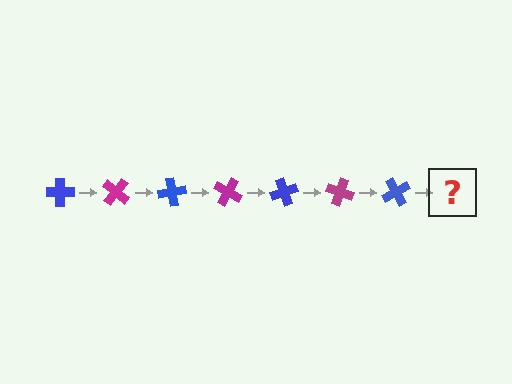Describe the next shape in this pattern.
It should be a magenta cross, rotated 280 degrees from the start.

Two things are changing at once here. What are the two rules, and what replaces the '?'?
The two rules are that it rotates 40 degrees each step and the color cycles through blue and magenta. The '?' should be a magenta cross, rotated 280 degrees from the start.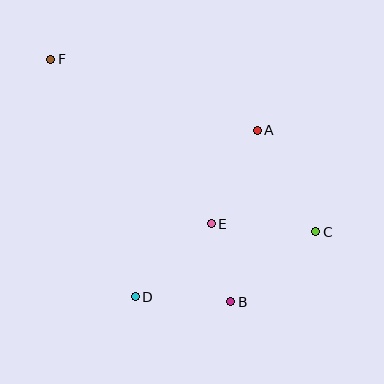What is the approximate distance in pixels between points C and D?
The distance between C and D is approximately 192 pixels.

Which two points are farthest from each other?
Points C and F are farthest from each other.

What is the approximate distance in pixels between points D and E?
The distance between D and E is approximately 106 pixels.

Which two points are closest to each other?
Points B and E are closest to each other.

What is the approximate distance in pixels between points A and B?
The distance between A and B is approximately 173 pixels.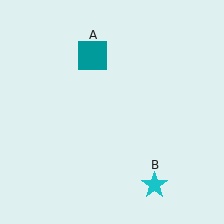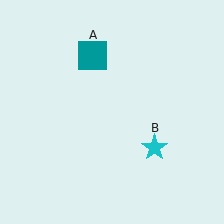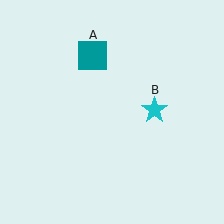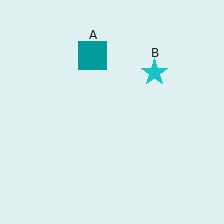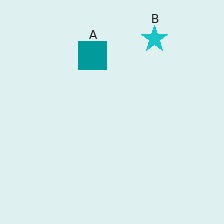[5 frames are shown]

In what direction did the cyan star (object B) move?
The cyan star (object B) moved up.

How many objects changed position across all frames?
1 object changed position: cyan star (object B).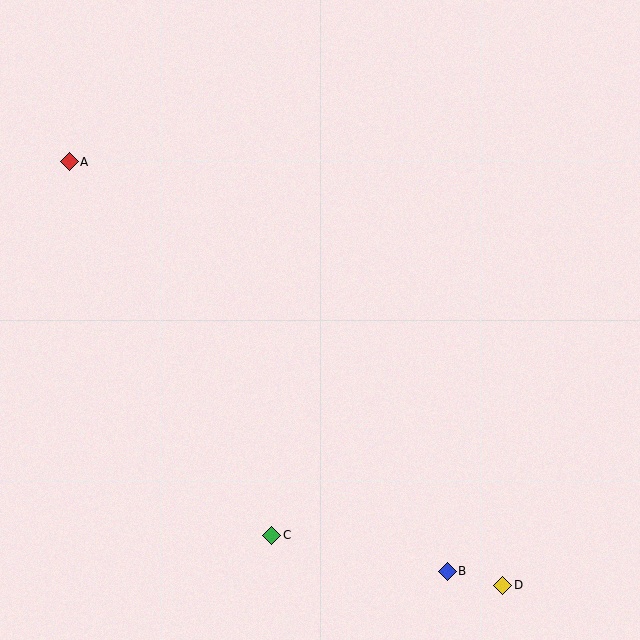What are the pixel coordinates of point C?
Point C is at (272, 535).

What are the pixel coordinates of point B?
Point B is at (447, 571).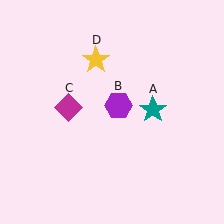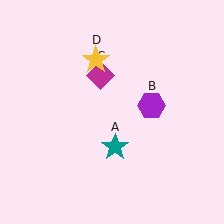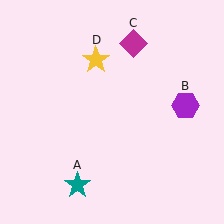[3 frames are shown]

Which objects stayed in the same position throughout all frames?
Yellow star (object D) remained stationary.